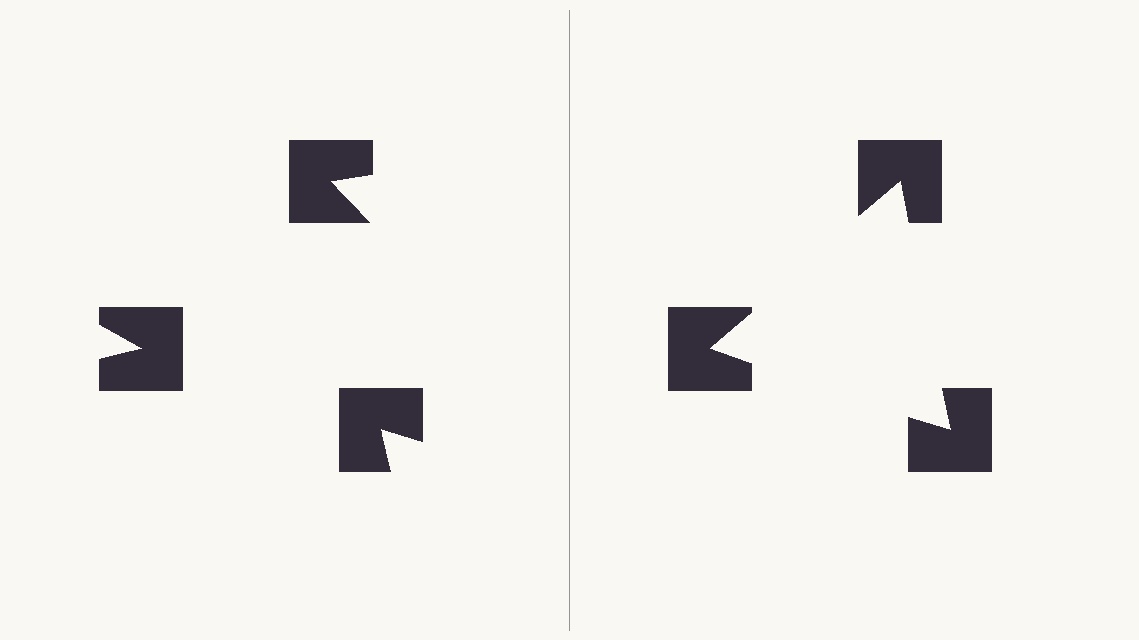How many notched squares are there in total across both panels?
6 — 3 on each side.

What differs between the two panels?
The notched squares are positioned identically on both sides; only the wedge orientations differ. On the right they align to a triangle; on the left they are misaligned.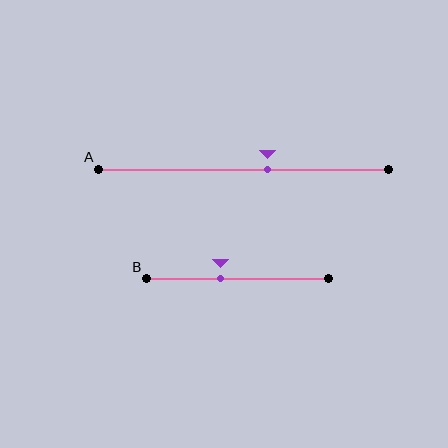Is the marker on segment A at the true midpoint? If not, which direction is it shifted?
No, the marker on segment A is shifted to the right by about 8% of the segment length.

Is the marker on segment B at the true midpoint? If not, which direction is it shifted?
No, the marker on segment B is shifted to the left by about 9% of the segment length.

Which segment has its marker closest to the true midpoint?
Segment A has its marker closest to the true midpoint.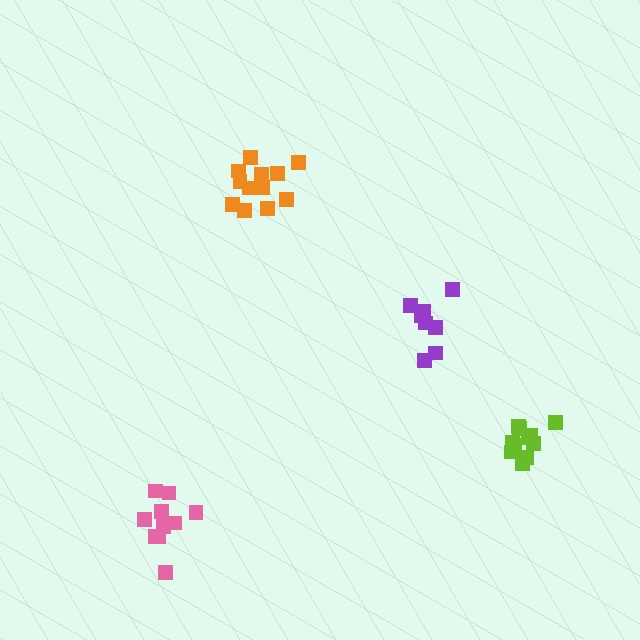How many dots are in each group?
Group 1: 10 dots, Group 2: 12 dots, Group 3: 8 dots, Group 4: 11 dots (41 total).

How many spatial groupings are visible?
There are 4 spatial groupings.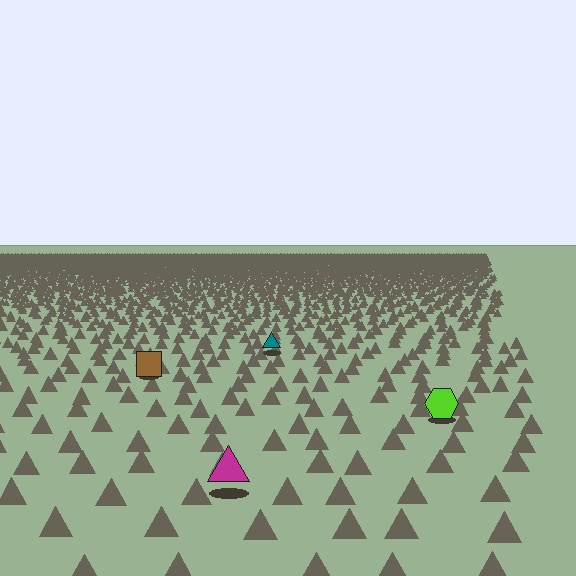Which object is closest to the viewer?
The magenta triangle is closest. The texture marks near it are larger and more spread out.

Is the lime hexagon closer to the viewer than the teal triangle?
Yes. The lime hexagon is closer — you can tell from the texture gradient: the ground texture is coarser near it.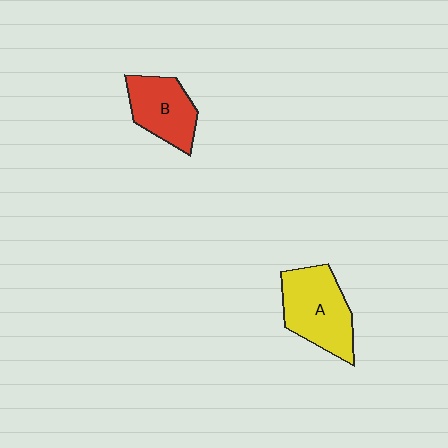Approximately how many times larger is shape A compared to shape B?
Approximately 1.3 times.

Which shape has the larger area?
Shape A (yellow).